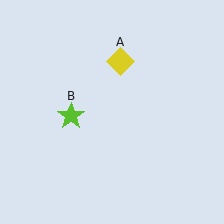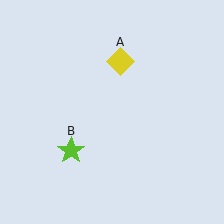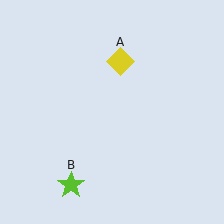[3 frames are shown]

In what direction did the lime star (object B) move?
The lime star (object B) moved down.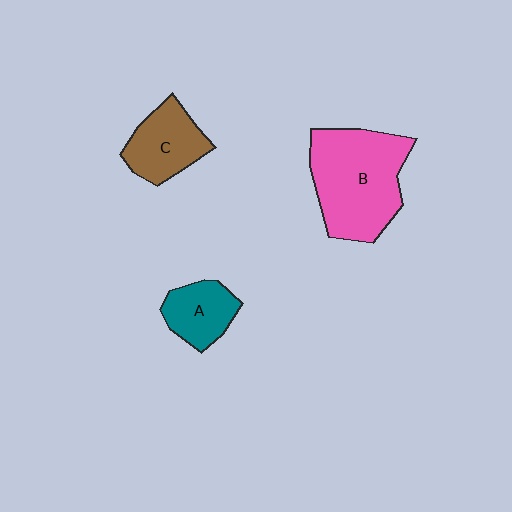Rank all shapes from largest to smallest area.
From largest to smallest: B (pink), C (brown), A (teal).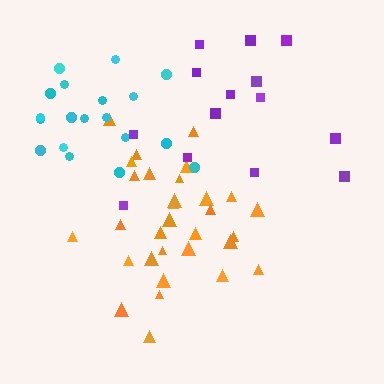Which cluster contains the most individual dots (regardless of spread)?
Orange (31).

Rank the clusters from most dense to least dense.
orange, cyan, purple.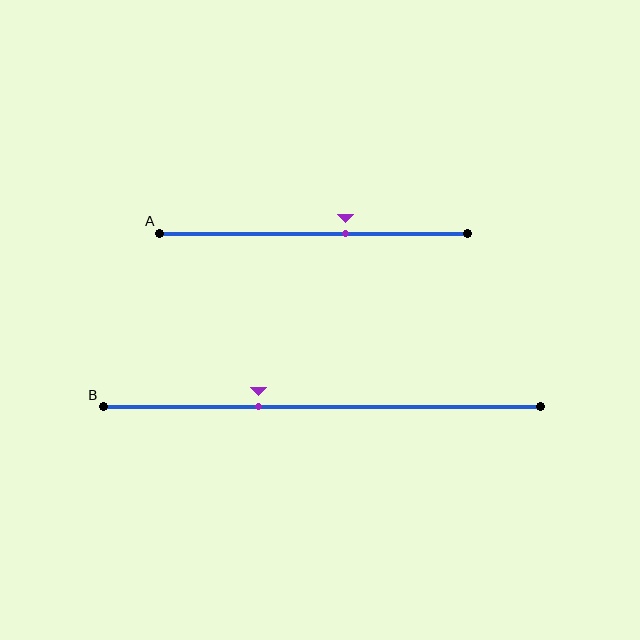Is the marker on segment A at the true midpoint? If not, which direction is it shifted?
No, the marker on segment A is shifted to the right by about 10% of the segment length.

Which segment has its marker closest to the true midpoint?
Segment A has its marker closest to the true midpoint.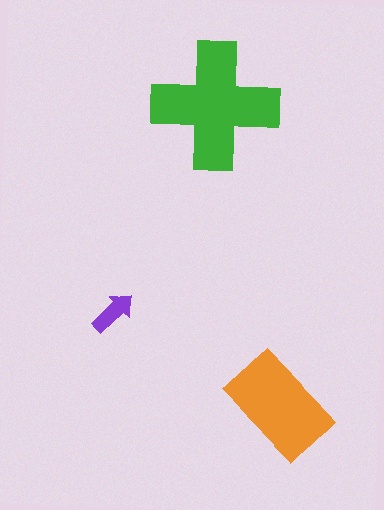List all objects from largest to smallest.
The green cross, the orange rectangle, the purple arrow.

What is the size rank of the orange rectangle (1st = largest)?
2nd.